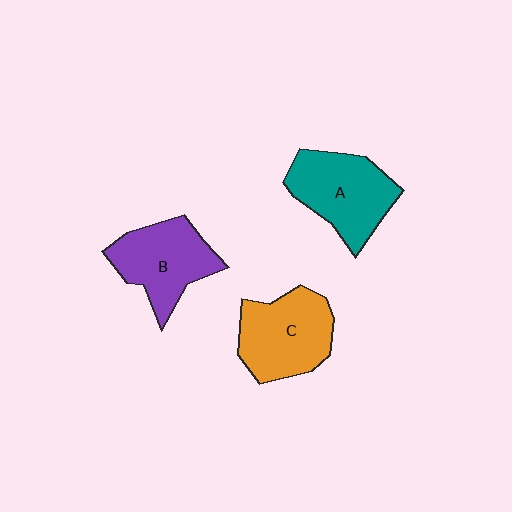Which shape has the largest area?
Shape A (teal).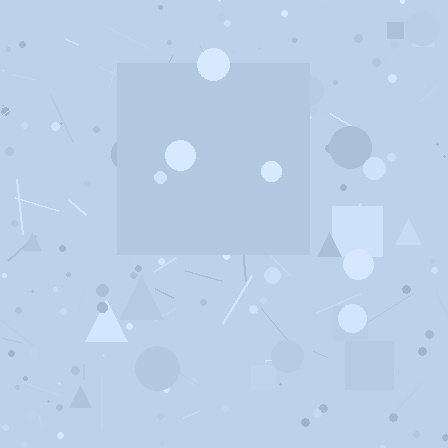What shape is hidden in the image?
A square is hidden in the image.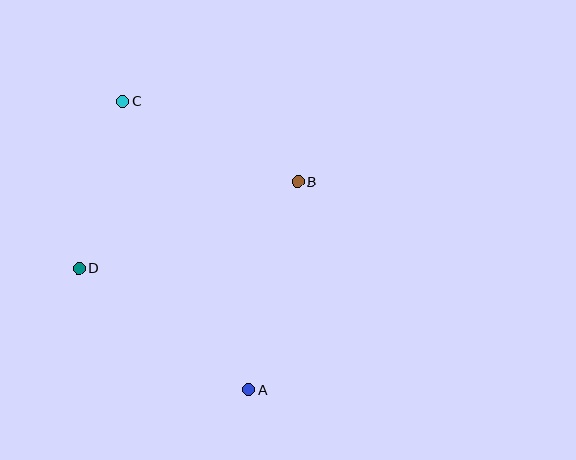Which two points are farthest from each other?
Points A and C are farthest from each other.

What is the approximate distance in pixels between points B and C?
The distance between B and C is approximately 193 pixels.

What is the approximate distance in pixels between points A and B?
The distance between A and B is approximately 213 pixels.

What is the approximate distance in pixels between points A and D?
The distance between A and D is approximately 209 pixels.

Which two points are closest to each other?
Points C and D are closest to each other.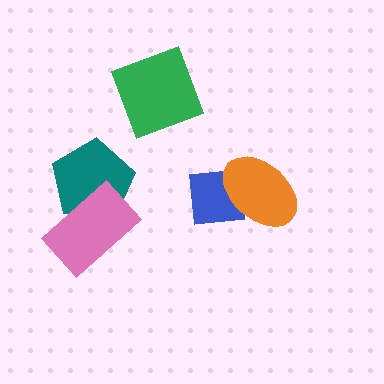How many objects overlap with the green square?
0 objects overlap with the green square.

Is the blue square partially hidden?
Yes, it is partially covered by another shape.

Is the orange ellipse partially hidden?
No, no other shape covers it.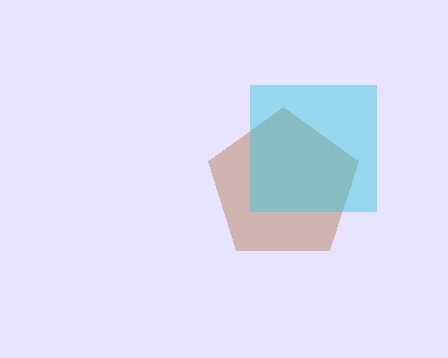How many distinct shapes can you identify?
There are 2 distinct shapes: a brown pentagon, a cyan square.